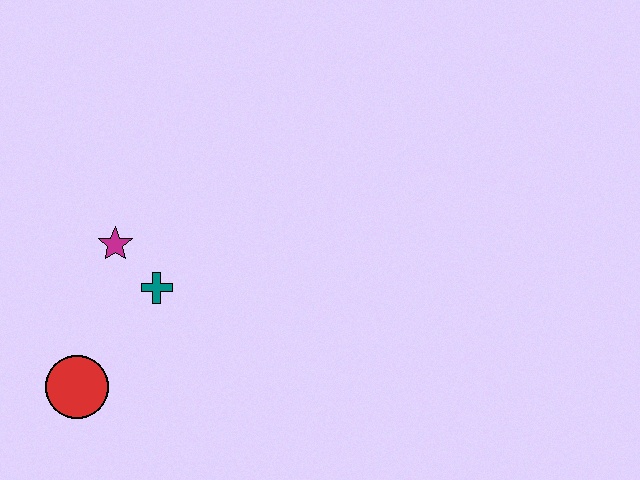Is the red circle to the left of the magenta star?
Yes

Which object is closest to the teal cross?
The magenta star is closest to the teal cross.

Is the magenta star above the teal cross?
Yes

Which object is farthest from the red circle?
The magenta star is farthest from the red circle.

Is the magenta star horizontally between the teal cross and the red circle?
Yes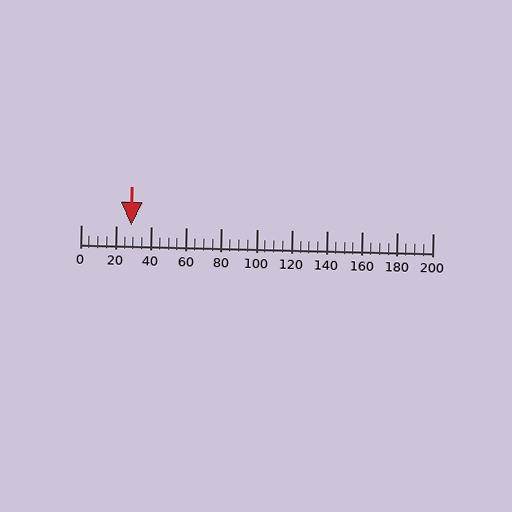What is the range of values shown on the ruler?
The ruler shows values from 0 to 200.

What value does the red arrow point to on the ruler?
The red arrow points to approximately 28.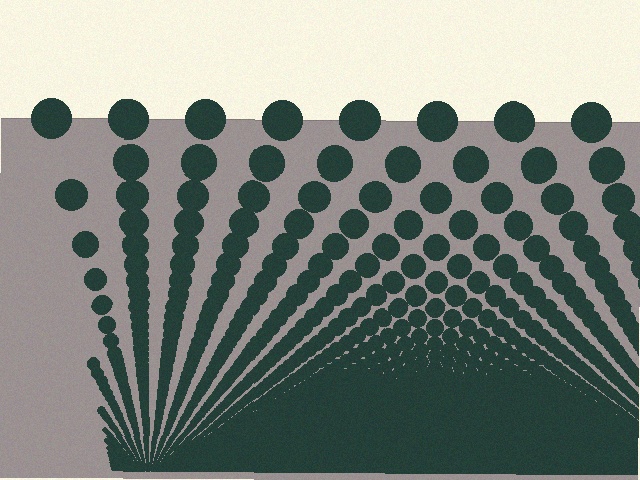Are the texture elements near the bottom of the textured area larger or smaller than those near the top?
Smaller. The gradient is inverted — elements near the bottom are smaller and denser.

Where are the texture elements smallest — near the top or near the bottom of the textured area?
Near the bottom.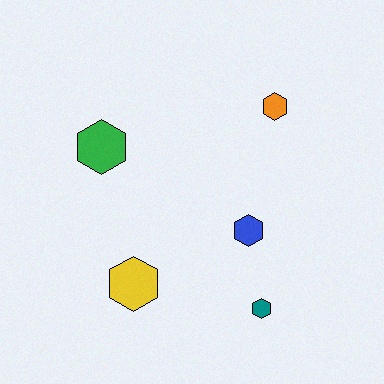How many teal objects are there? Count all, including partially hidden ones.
There is 1 teal object.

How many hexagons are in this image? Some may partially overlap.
There are 5 hexagons.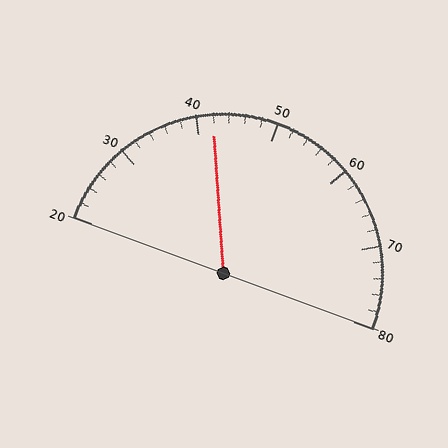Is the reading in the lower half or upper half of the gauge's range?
The reading is in the lower half of the range (20 to 80).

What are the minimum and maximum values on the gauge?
The gauge ranges from 20 to 80.